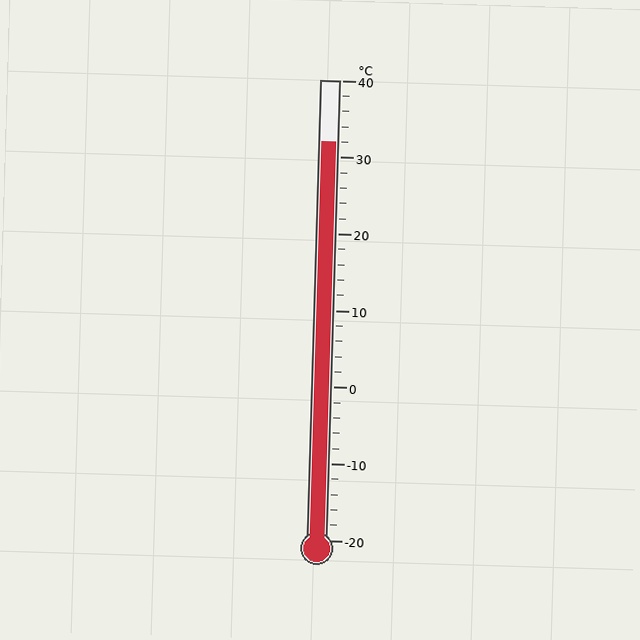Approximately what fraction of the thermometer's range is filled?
The thermometer is filled to approximately 85% of its range.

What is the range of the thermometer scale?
The thermometer scale ranges from -20°C to 40°C.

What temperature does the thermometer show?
The thermometer shows approximately 32°C.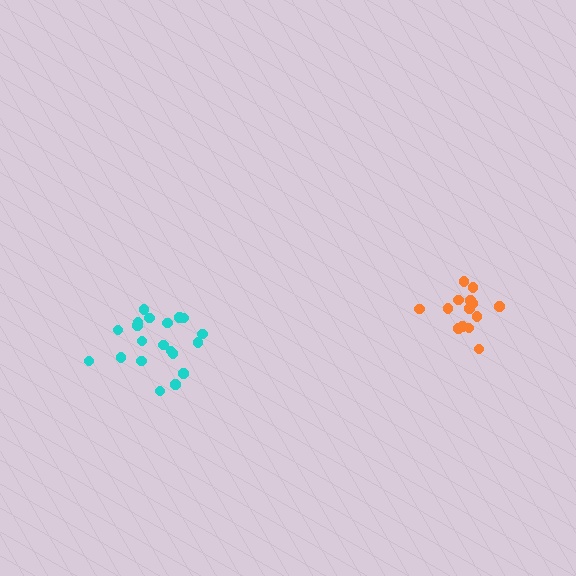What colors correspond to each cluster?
The clusters are colored: orange, cyan.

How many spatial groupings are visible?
There are 2 spatial groupings.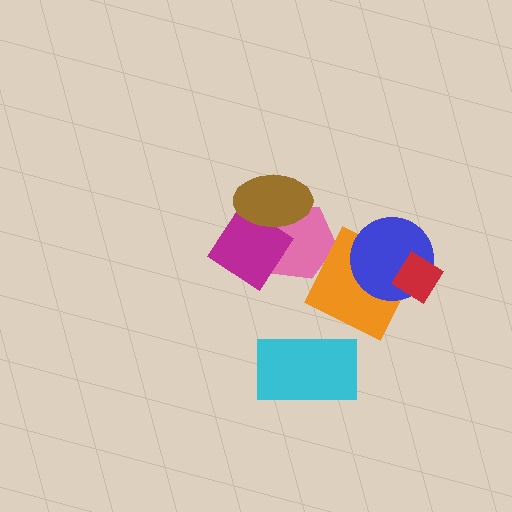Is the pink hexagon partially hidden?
Yes, it is partially covered by another shape.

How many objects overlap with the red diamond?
2 objects overlap with the red diamond.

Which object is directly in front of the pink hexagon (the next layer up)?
The magenta diamond is directly in front of the pink hexagon.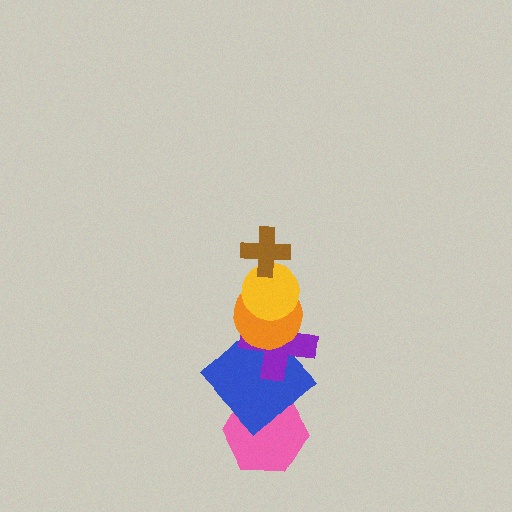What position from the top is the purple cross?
The purple cross is 4th from the top.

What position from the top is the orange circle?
The orange circle is 3rd from the top.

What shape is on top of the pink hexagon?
The blue diamond is on top of the pink hexagon.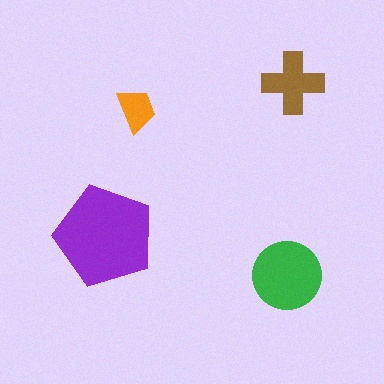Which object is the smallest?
The orange trapezoid.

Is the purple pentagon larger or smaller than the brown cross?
Larger.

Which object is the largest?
The purple pentagon.